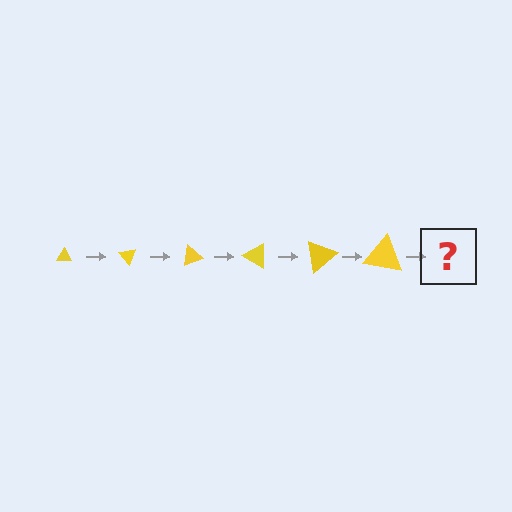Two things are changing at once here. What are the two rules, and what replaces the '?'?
The two rules are that the triangle grows larger each step and it rotates 50 degrees each step. The '?' should be a triangle, larger than the previous one and rotated 300 degrees from the start.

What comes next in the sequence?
The next element should be a triangle, larger than the previous one and rotated 300 degrees from the start.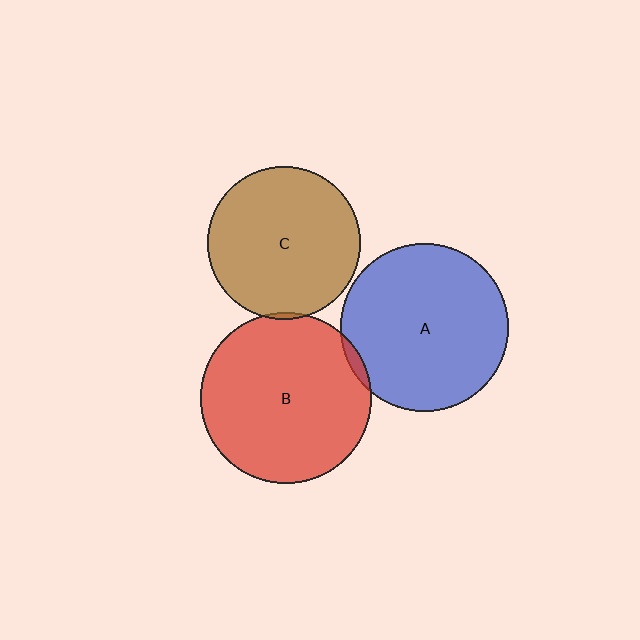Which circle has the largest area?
Circle B (red).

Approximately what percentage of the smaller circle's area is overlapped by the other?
Approximately 5%.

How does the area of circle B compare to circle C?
Approximately 1.3 times.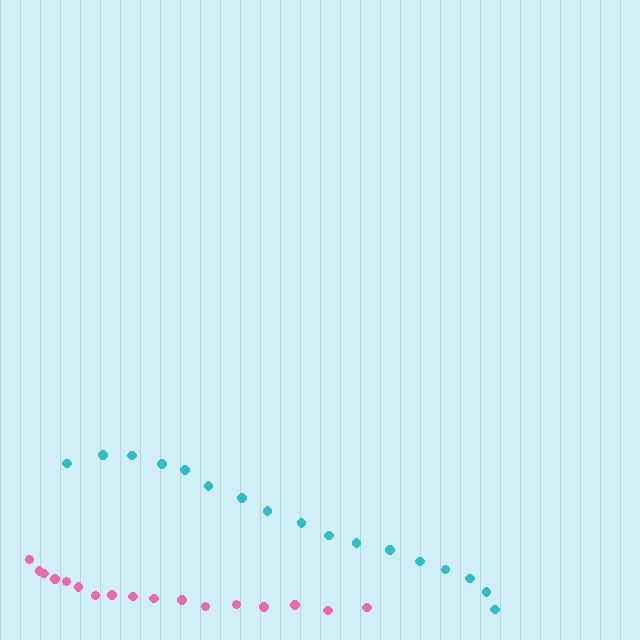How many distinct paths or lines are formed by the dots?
There are 2 distinct paths.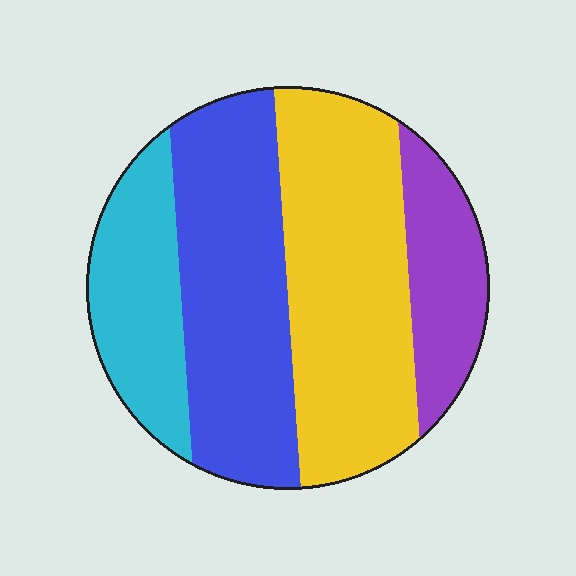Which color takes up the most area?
Yellow, at roughly 35%.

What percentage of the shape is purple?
Purple takes up about one eighth (1/8) of the shape.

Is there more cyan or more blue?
Blue.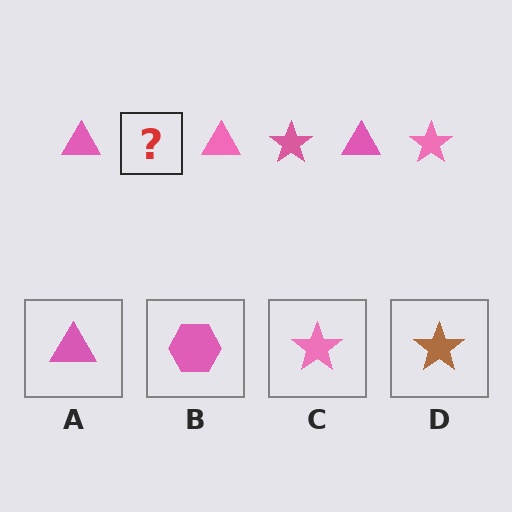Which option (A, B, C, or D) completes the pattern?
C.